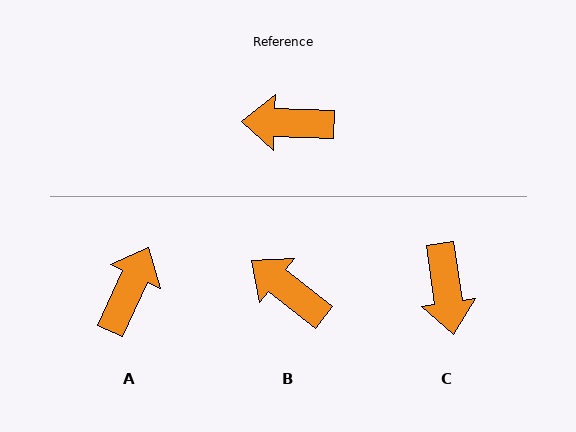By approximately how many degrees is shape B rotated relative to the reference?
Approximately 37 degrees clockwise.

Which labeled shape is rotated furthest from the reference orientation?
A, about 113 degrees away.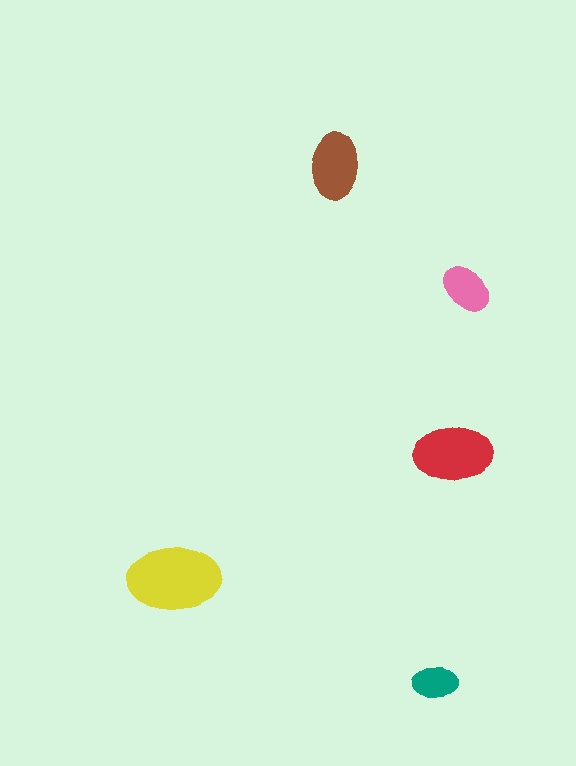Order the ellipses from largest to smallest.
the yellow one, the red one, the brown one, the pink one, the teal one.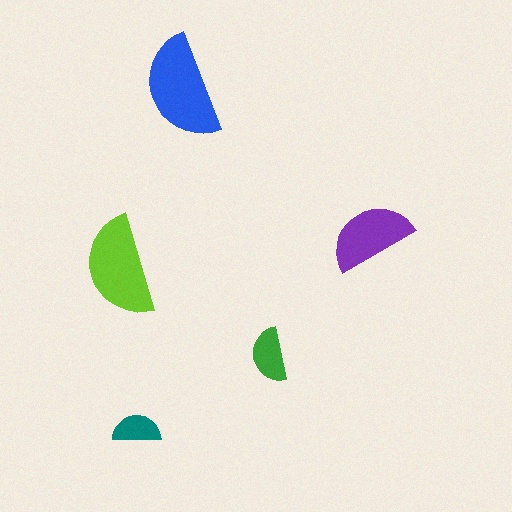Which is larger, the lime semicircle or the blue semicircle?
The blue one.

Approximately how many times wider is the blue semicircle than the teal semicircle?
About 2 times wider.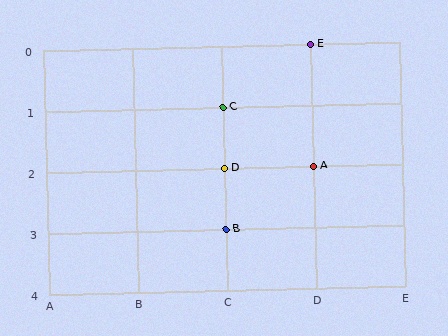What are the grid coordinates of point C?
Point C is at grid coordinates (C, 1).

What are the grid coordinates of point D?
Point D is at grid coordinates (C, 2).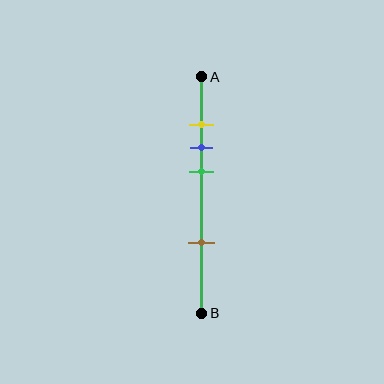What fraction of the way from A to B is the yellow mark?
The yellow mark is approximately 20% (0.2) of the way from A to B.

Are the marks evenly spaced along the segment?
No, the marks are not evenly spaced.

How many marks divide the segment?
There are 4 marks dividing the segment.